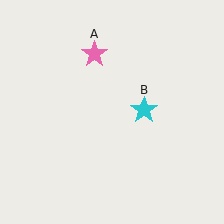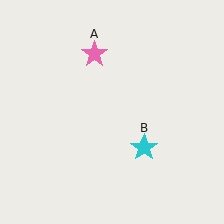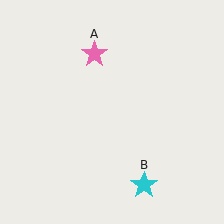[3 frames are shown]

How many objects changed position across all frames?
1 object changed position: cyan star (object B).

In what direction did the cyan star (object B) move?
The cyan star (object B) moved down.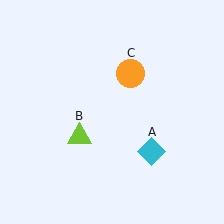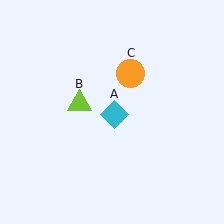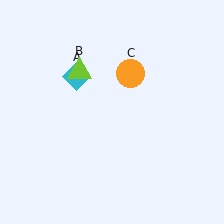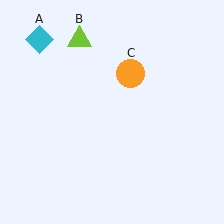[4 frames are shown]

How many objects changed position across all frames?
2 objects changed position: cyan diamond (object A), lime triangle (object B).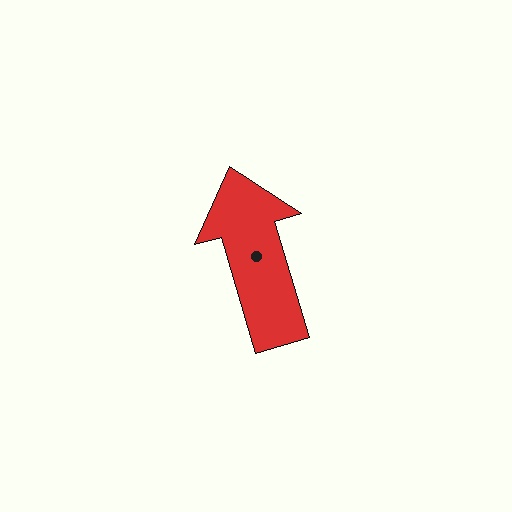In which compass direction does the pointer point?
North.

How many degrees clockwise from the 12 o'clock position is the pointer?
Approximately 344 degrees.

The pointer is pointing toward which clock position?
Roughly 11 o'clock.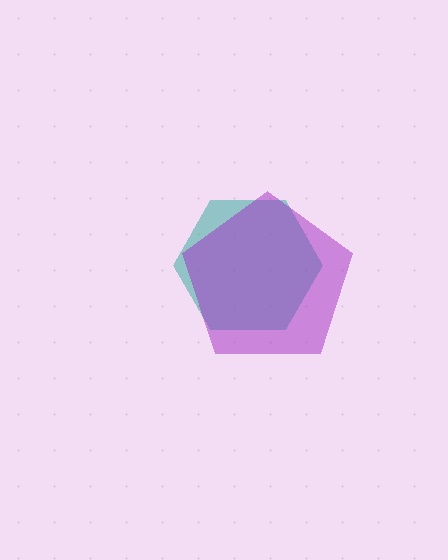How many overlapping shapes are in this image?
There are 2 overlapping shapes in the image.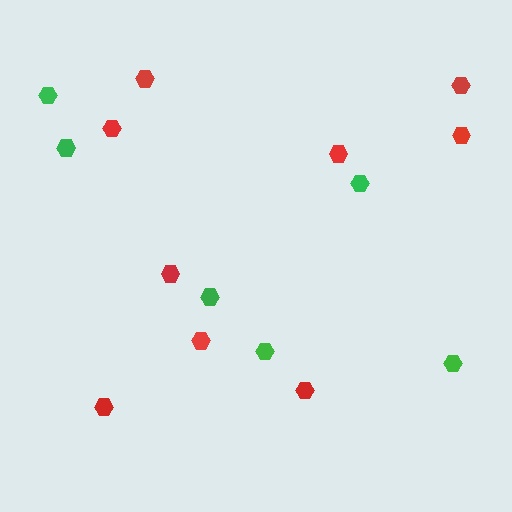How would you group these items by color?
There are 2 groups: one group of green hexagons (6) and one group of red hexagons (9).